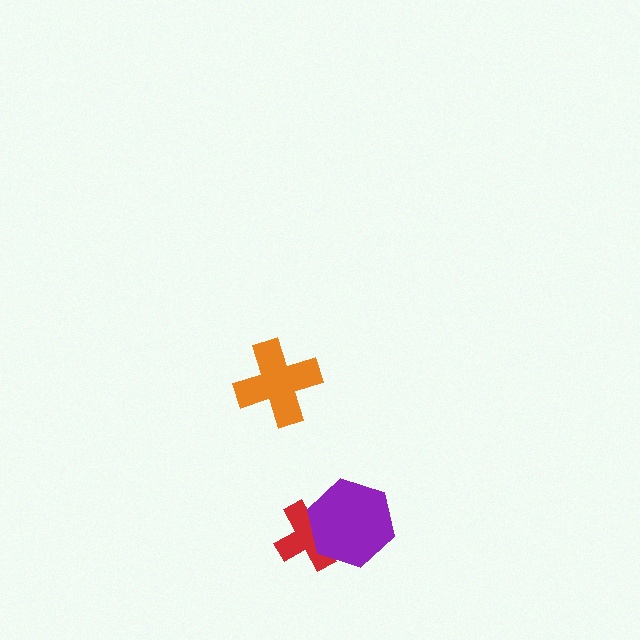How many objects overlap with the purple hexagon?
1 object overlaps with the purple hexagon.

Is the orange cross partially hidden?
No, no other shape covers it.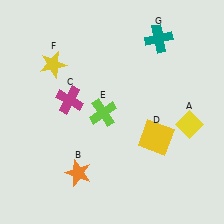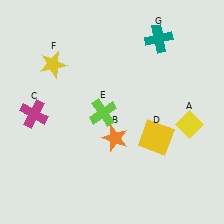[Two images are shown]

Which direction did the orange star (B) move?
The orange star (B) moved right.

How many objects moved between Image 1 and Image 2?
2 objects moved between the two images.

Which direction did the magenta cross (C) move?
The magenta cross (C) moved left.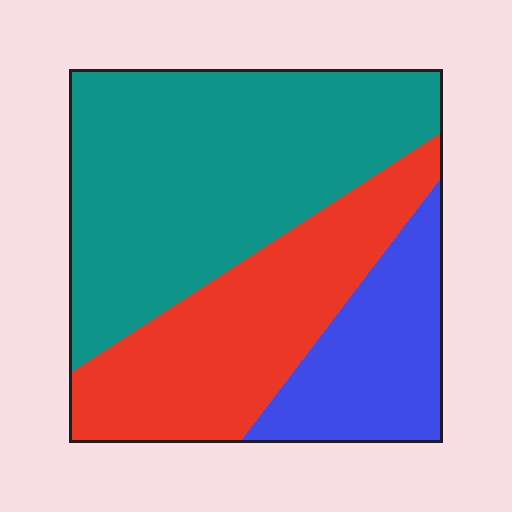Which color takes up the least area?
Blue, at roughly 20%.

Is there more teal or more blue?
Teal.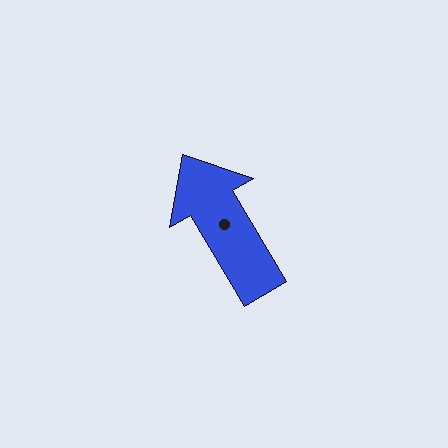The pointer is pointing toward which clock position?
Roughly 11 o'clock.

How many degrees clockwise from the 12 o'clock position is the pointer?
Approximately 330 degrees.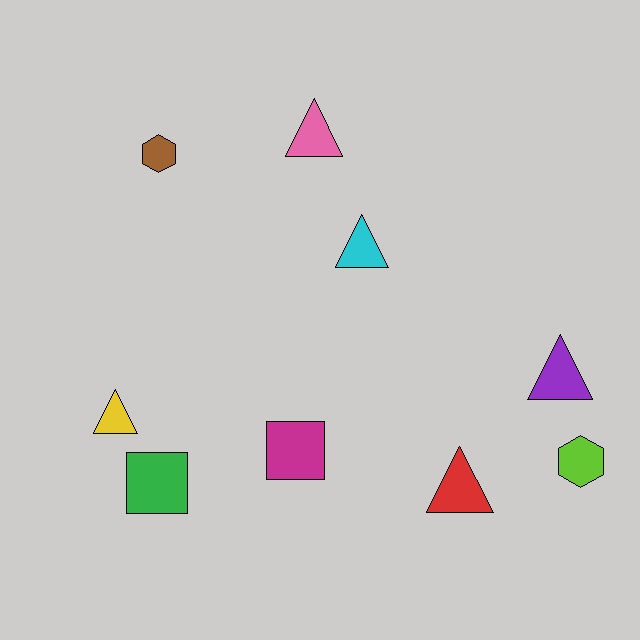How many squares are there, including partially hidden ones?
There are 2 squares.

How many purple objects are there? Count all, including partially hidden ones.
There is 1 purple object.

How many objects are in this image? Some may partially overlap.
There are 9 objects.